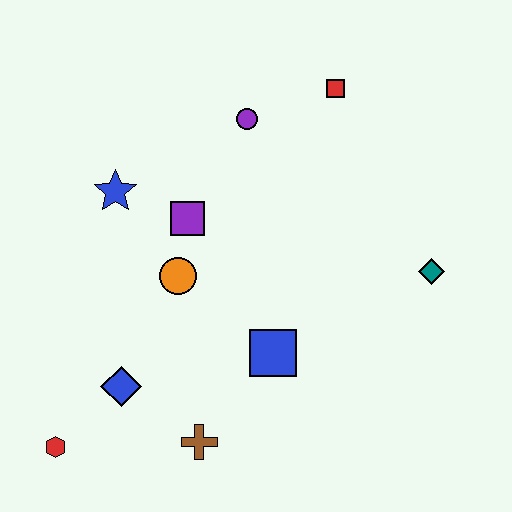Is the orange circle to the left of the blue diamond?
No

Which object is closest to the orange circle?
The purple square is closest to the orange circle.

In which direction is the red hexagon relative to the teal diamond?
The red hexagon is to the left of the teal diamond.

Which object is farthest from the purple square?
The red hexagon is farthest from the purple square.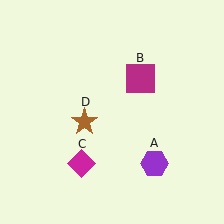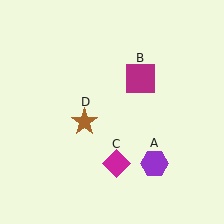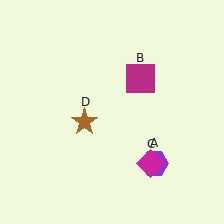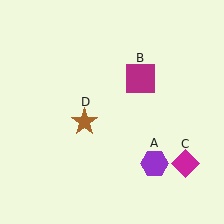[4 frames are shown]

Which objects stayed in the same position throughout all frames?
Purple hexagon (object A) and magenta square (object B) and brown star (object D) remained stationary.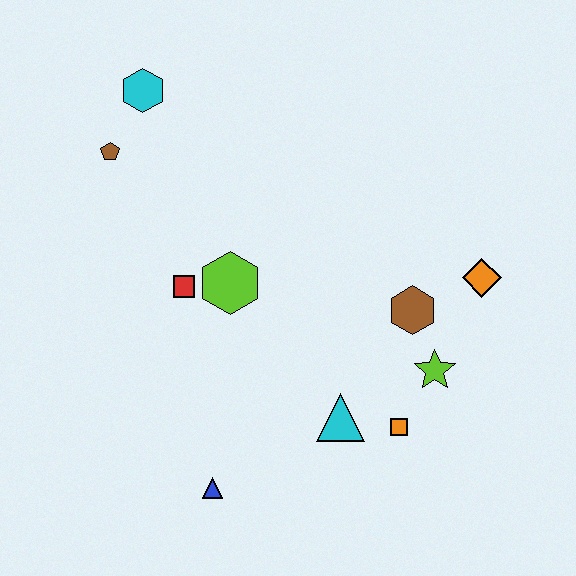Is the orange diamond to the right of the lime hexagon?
Yes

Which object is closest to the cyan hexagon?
The brown pentagon is closest to the cyan hexagon.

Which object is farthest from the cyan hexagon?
The orange square is farthest from the cyan hexagon.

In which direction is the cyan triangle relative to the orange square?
The cyan triangle is to the left of the orange square.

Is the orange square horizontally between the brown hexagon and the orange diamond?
No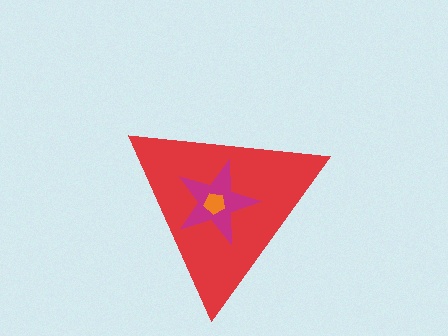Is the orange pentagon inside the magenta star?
Yes.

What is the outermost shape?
The red triangle.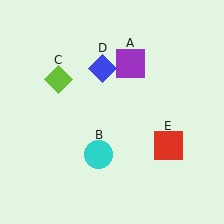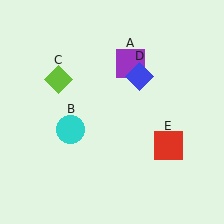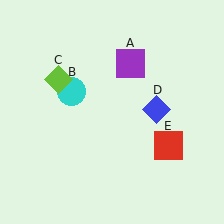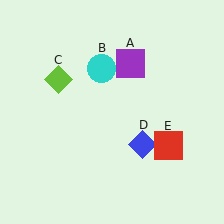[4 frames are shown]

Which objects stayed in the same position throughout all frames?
Purple square (object A) and lime diamond (object C) and red square (object E) remained stationary.